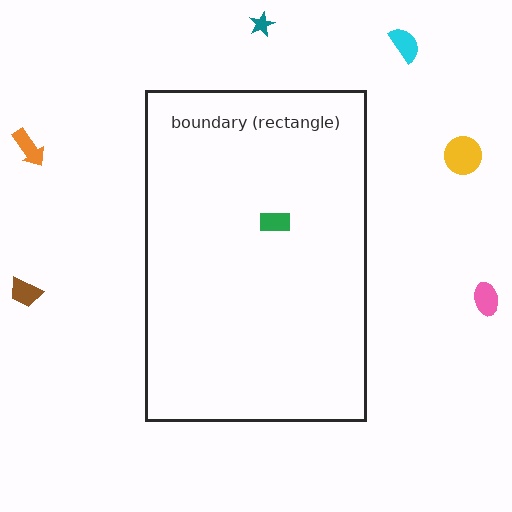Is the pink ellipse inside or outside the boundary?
Outside.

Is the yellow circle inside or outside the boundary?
Outside.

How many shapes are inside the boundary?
1 inside, 6 outside.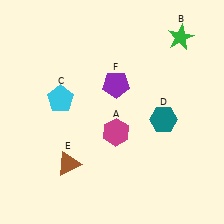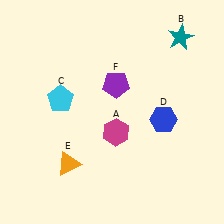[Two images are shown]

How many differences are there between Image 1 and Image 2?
There are 3 differences between the two images.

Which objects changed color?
B changed from green to teal. D changed from teal to blue. E changed from brown to orange.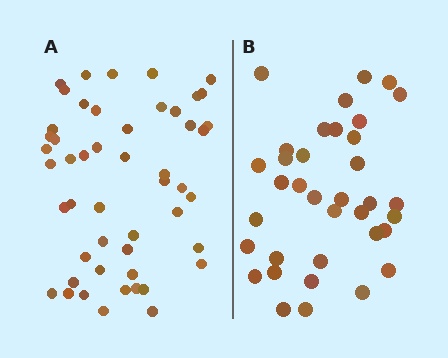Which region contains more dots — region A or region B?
Region A (the left region) has more dots.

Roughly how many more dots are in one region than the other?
Region A has approximately 15 more dots than region B.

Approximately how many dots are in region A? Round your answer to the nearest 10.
About 50 dots.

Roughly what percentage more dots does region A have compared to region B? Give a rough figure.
About 40% more.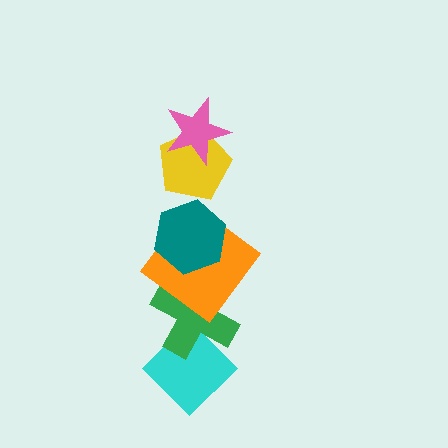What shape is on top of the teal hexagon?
The yellow pentagon is on top of the teal hexagon.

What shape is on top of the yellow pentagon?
The pink star is on top of the yellow pentagon.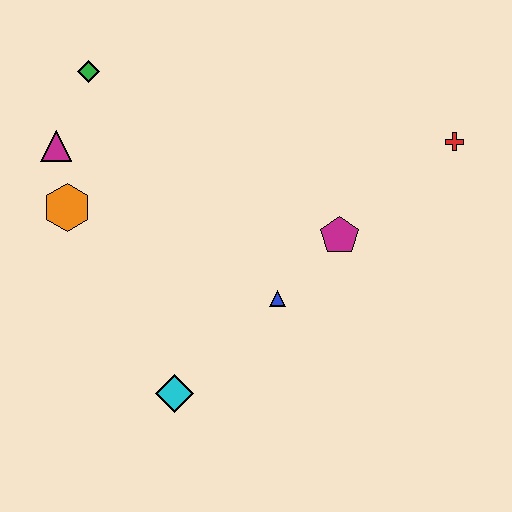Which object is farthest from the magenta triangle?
The red cross is farthest from the magenta triangle.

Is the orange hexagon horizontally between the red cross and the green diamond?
No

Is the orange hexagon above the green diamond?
No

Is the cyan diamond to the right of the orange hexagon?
Yes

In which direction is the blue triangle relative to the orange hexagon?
The blue triangle is to the right of the orange hexagon.